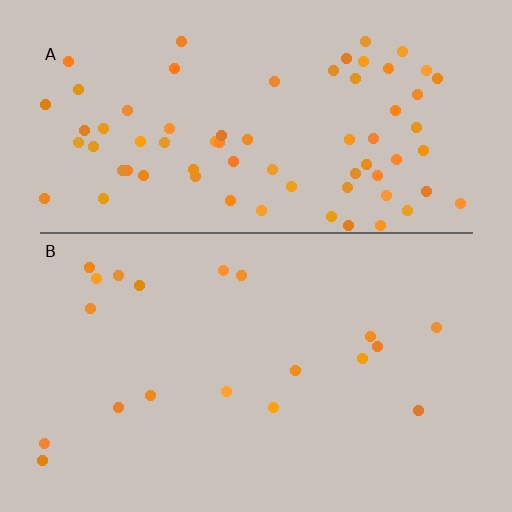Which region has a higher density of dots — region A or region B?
A (the top).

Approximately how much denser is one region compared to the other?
Approximately 3.8× — region A over region B.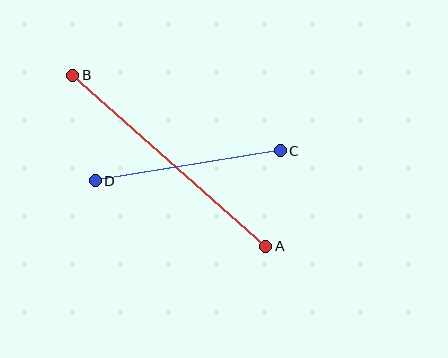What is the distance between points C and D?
The distance is approximately 188 pixels.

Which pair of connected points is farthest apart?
Points A and B are farthest apart.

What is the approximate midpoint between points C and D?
The midpoint is at approximately (188, 166) pixels.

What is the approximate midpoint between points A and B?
The midpoint is at approximately (169, 161) pixels.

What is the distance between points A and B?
The distance is approximately 258 pixels.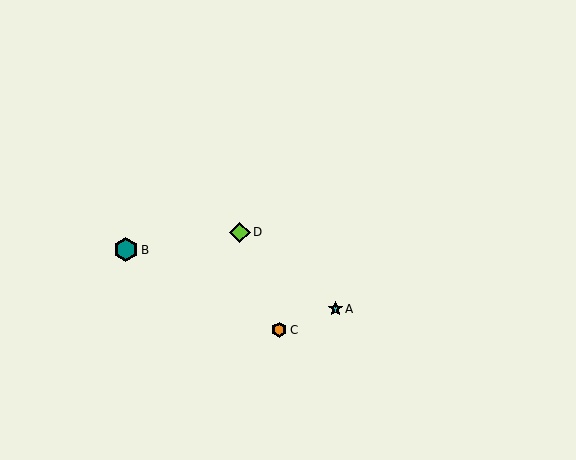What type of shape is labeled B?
Shape B is a teal hexagon.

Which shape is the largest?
The teal hexagon (labeled B) is the largest.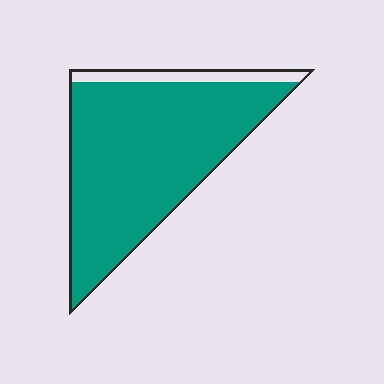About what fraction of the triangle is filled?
About nine tenths (9/10).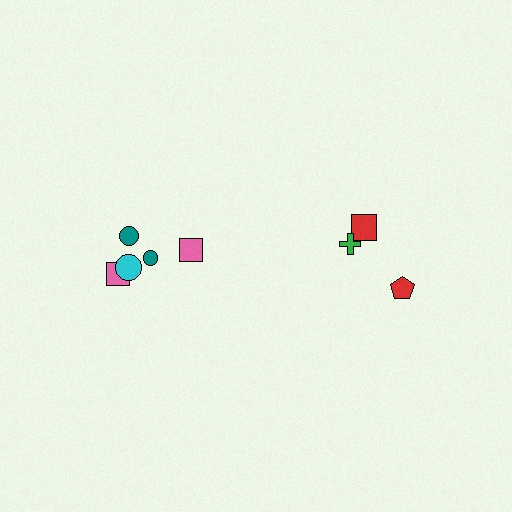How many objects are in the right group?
There are 3 objects.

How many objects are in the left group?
There are 5 objects.